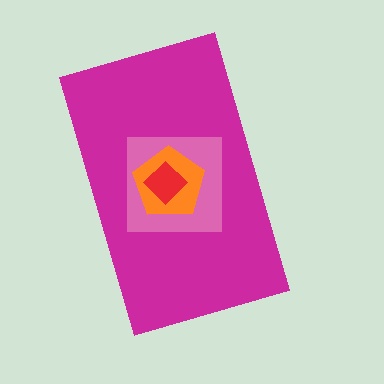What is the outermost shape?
The magenta rectangle.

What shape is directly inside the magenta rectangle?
The pink square.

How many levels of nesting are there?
4.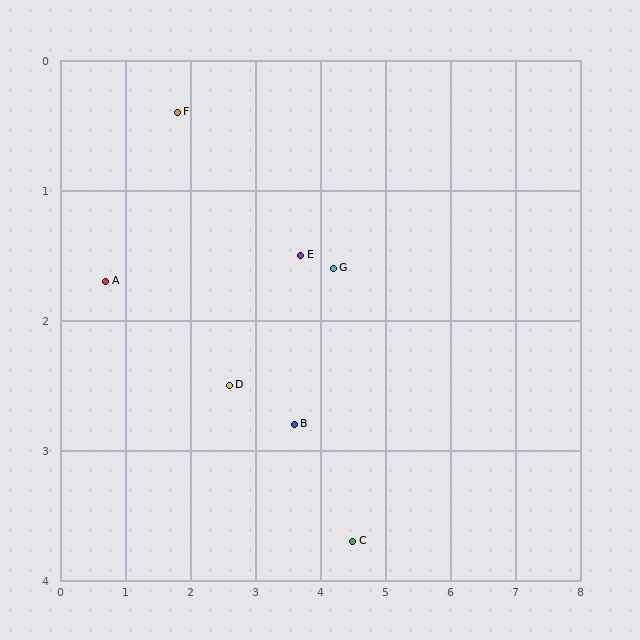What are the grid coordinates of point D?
Point D is at approximately (2.6, 2.5).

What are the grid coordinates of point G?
Point G is at approximately (4.2, 1.6).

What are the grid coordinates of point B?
Point B is at approximately (3.6, 2.8).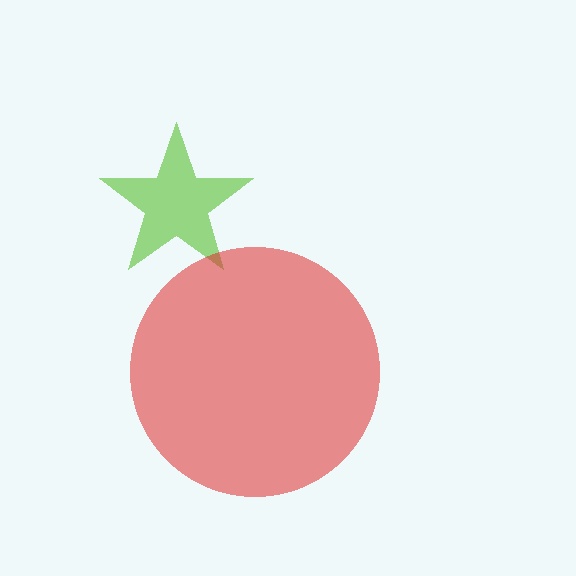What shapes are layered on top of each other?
The layered shapes are: a lime star, a red circle.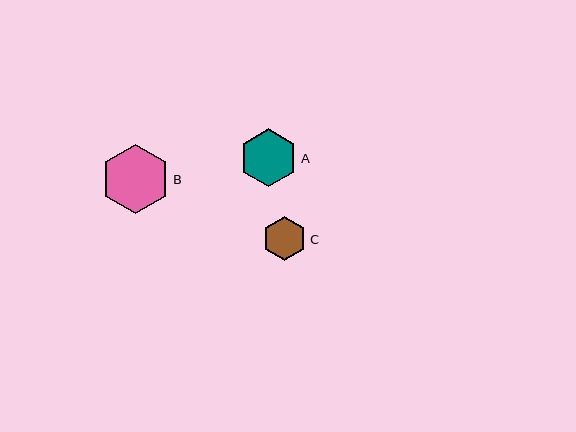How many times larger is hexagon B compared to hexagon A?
Hexagon B is approximately 1.2 times the size of hexagon A.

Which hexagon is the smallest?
Hexagon C is the smallest with a size of approximately 45 pixels.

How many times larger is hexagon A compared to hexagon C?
Hexagon A is approximately 1.3 times the size of hexagon C.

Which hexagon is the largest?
Hexagon B is the largest with a size of approximately 69 pixels.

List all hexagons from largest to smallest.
From largest to smallest: B, A, C.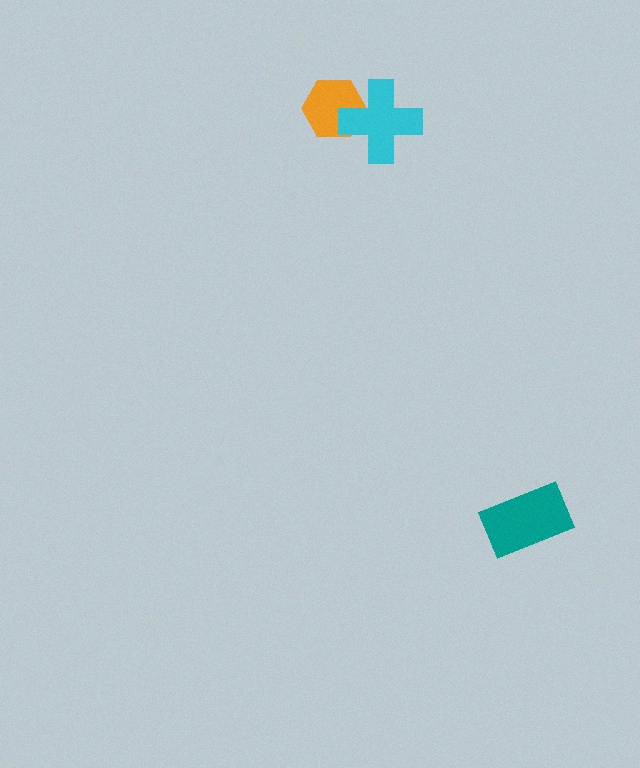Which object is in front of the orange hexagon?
The cyan cross is in front of the orange hexagon.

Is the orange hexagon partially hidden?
Yes, it is partially covered by another shape.